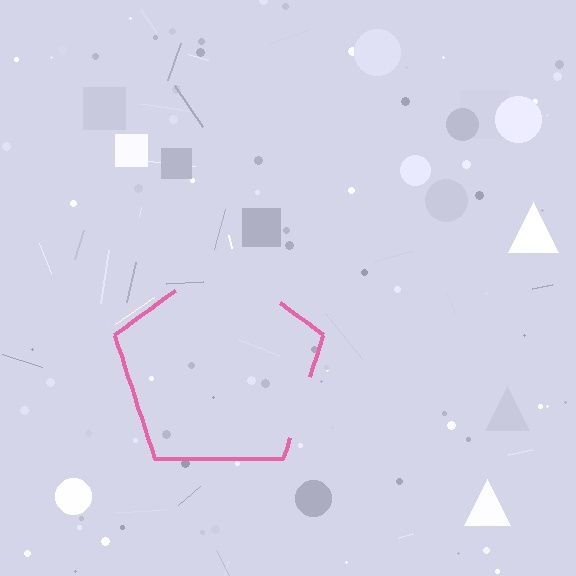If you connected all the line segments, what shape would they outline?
They would outline a pentagon.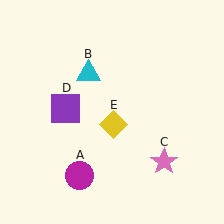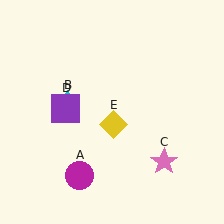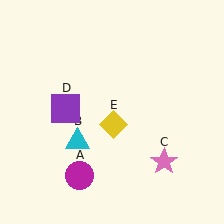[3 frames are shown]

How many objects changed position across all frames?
1 object changed position: cyan triangle (object B).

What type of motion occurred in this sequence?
The cyan triangle (object B) rotated counterclockwise around the center of the scene.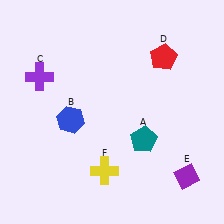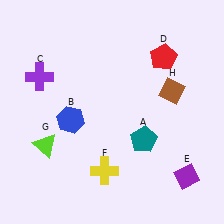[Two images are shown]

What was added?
A lime triangle (G), a brown diamond (H) were added in Image 2.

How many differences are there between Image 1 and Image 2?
There are 2 differences between the two images.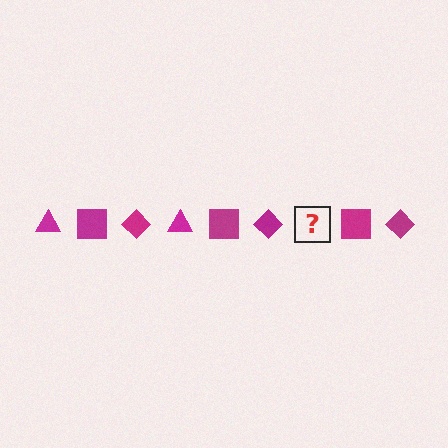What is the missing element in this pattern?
The missing element is a magenta triangle.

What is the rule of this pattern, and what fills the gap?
The rule is that the pattern cycles through triangle, square, diamond shapes in magenta. The gap should be filled with a magenta triangle.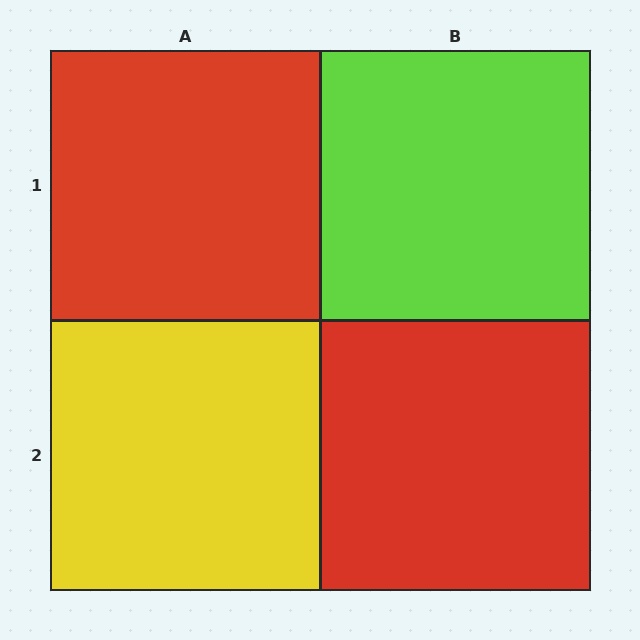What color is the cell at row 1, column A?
Red.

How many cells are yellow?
1 cell is yellow.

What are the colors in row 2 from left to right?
Yellow, red.